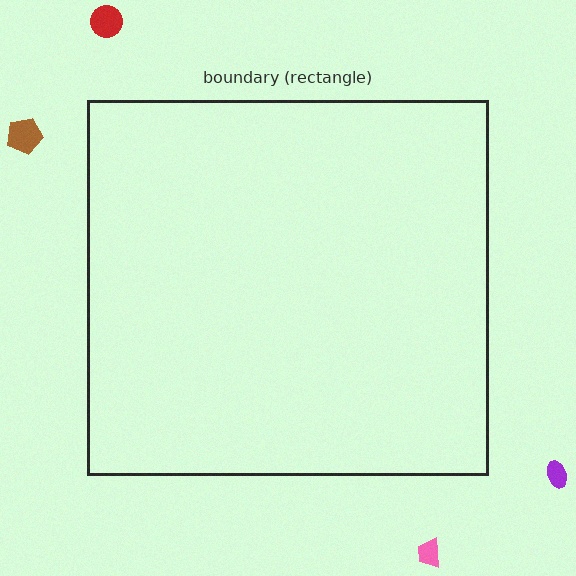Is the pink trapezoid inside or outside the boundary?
Outside.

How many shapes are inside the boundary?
0 inside, 4 outside.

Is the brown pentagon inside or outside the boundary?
Outside.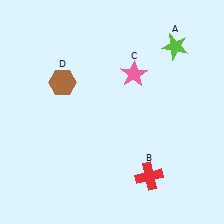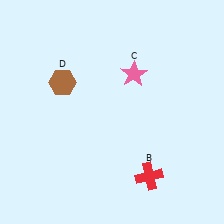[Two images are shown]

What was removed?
The lime star (A) was removed in Image 2.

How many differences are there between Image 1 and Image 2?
There is 1 difference between the two images.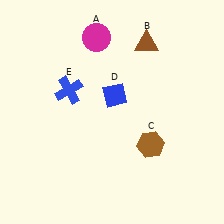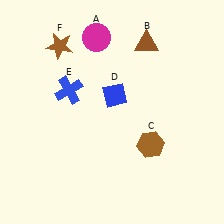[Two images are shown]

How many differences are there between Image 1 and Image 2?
There is 1 difference between the two images.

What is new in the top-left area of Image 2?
A brown star (F) was added in the top-left area of Image 2.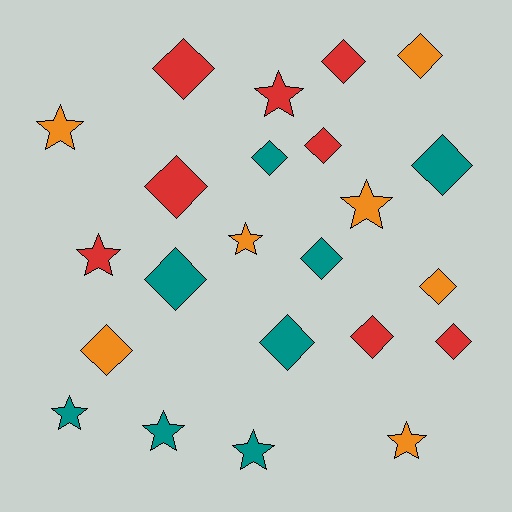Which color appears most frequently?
Red, with 8 objects.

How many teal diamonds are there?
There are 5 teal diamonds.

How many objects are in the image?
There are 23 objects.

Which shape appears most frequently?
Diamond, with 14 objects.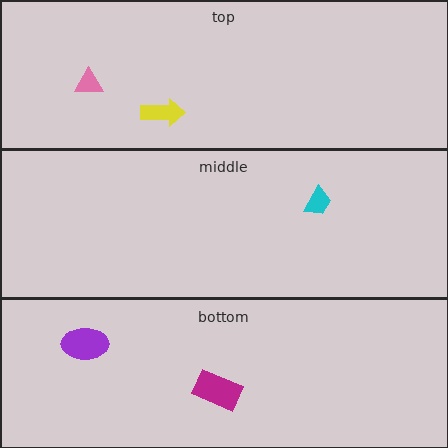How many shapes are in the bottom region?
2.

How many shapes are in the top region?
2.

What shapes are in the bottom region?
The purple ellipse, the magenta rectangle.